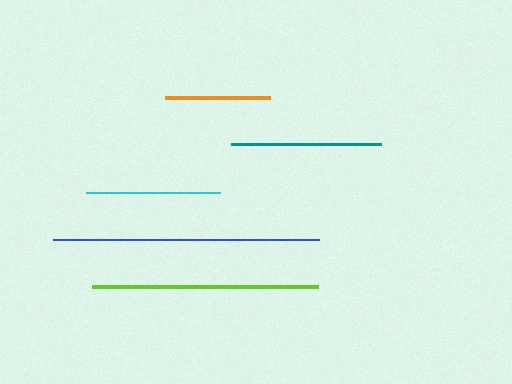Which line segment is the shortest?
The orange line is the shortest at approximately 105 pixels.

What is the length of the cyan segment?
The cyan segment is approximately 133 pixels long.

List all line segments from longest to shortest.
From longest to shortest: blue, lime, teal, cyan, orange.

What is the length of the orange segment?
The orange segment is approximately 105 pixels long.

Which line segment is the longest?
The blue line is the longest at approximately 267 pixels.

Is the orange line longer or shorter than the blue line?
The blue line is longer than the orange line.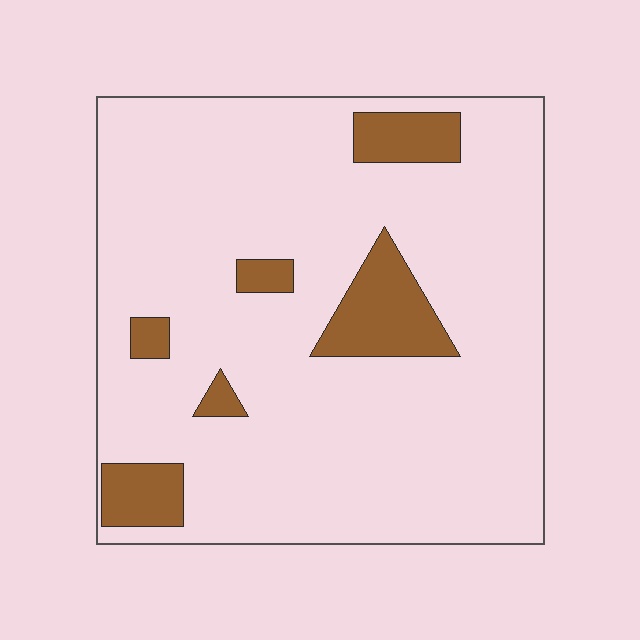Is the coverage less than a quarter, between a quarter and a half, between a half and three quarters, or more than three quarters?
Less than a quarter.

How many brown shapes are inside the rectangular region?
6.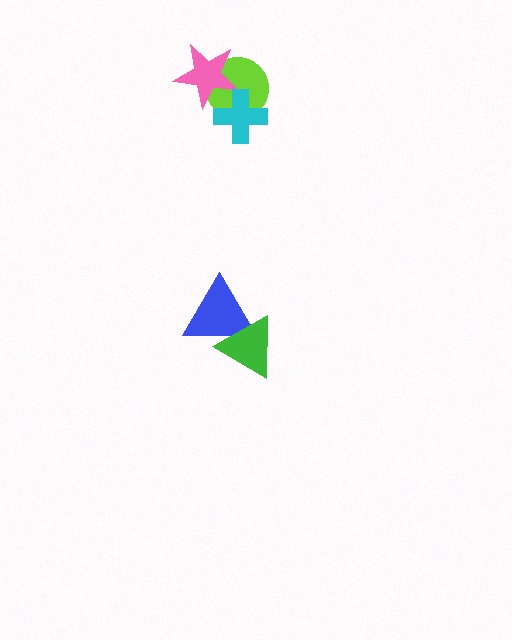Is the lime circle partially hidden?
Yes, it is partially covered by another shape.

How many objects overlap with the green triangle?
1 object overlaps with the green triangle.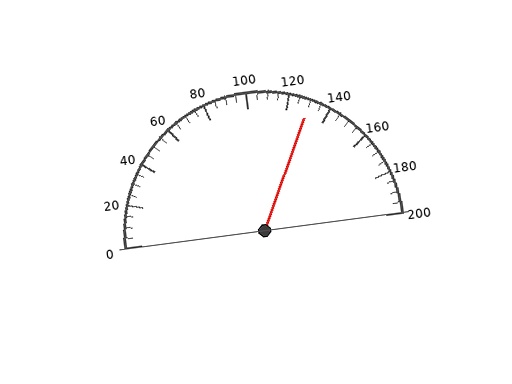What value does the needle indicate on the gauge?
The needle indicates approximately 130.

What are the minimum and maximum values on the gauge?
The gauge ranges from 0 to 200.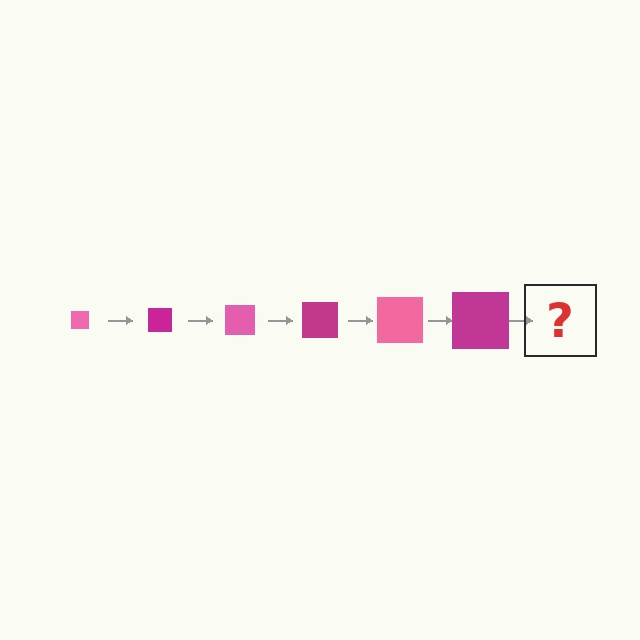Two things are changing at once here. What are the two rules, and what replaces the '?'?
The two rules are that the square grows larger each step and the color cycles through pink and magenta. The '?' should be a pink square, larger than the previous one.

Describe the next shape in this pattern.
It should be a pink square, larger than the previous one.